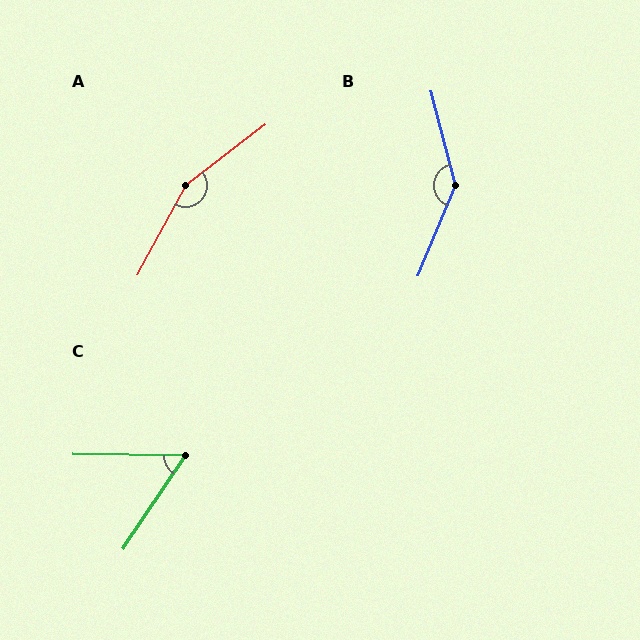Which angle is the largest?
A, at approximately 156 degrees.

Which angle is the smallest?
C, at approximately 57 degrees.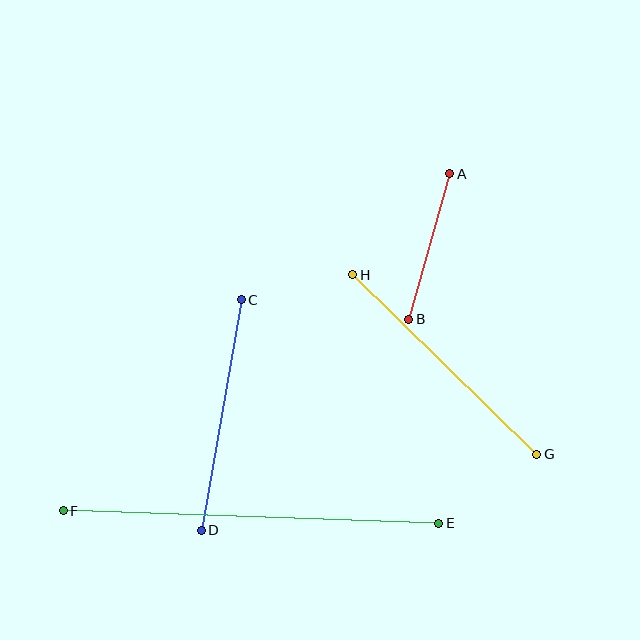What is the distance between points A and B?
The distance is approximately 151 pixels.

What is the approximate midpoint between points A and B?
The midpoint is at approximately (429, 246) pixels.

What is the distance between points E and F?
The distance is approximately 376 pixels.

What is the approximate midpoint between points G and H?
The midpoint is at approximately (445, 364) pixels.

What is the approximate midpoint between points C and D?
The midpoint is at approximately (221, 415) pixels.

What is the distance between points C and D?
The distance is approximately 234 pixels.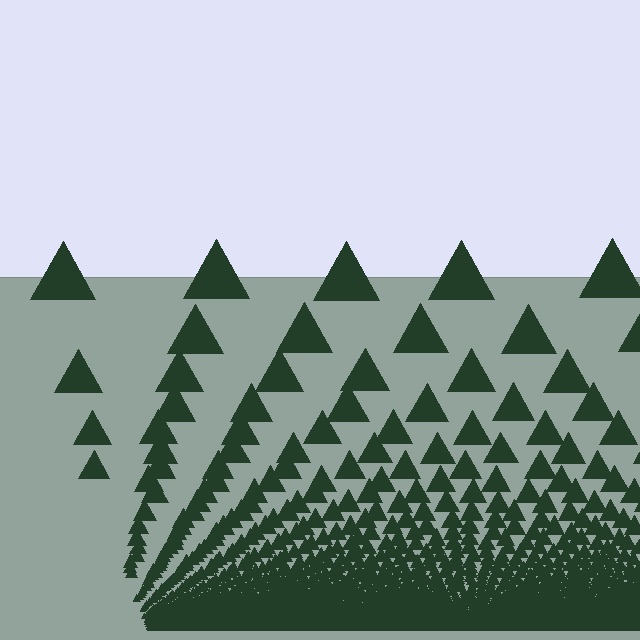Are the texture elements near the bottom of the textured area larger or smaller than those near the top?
Smaller. The gradient is inverted — elements near the bottom are smaller and denser.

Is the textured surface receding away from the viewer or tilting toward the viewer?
The surface appears to tilt toward the viewer. Texture elements get larger and sparser toward the top.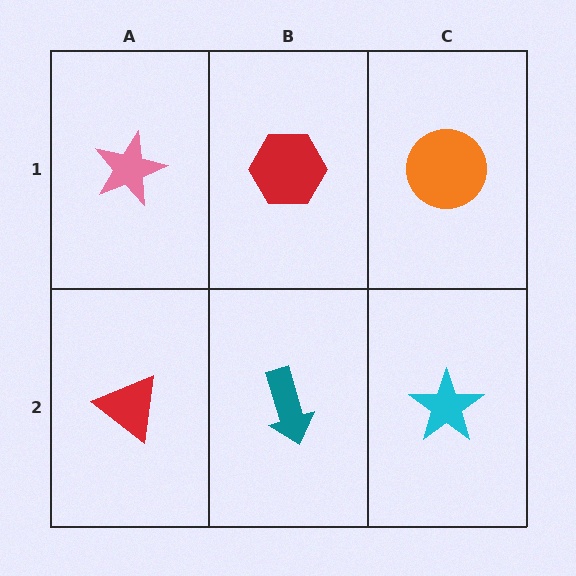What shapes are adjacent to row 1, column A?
A red triangle (row 2, column A), a red hexagon (row 1, column B).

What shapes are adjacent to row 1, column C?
A cyan star (row 2, column C), a red hexagon (row 1, column B).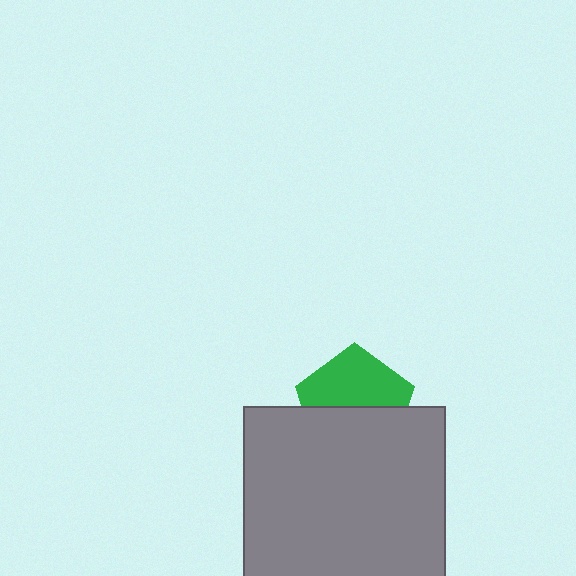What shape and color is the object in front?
The object in front is a gray square.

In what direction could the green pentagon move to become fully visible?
The green pentagon could move up. That would shift it out from behind the gray square entirely.